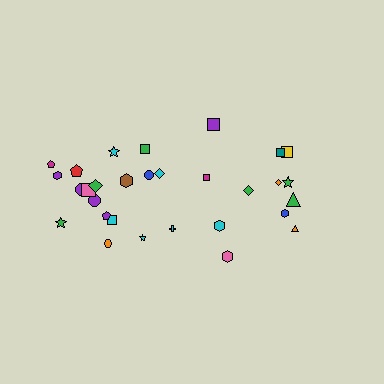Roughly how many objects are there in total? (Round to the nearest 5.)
Roughly 30 objects in total.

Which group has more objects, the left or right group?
The left group.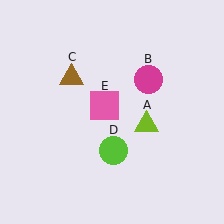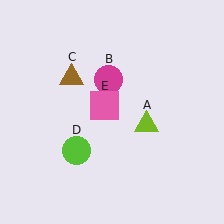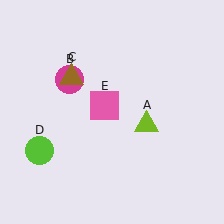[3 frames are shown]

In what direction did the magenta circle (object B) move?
The magenta circle (object B) moved left.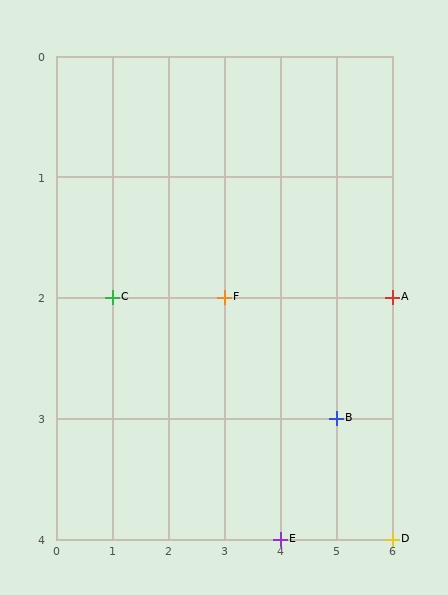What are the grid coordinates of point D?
Point D is at grid coordinates (6, 4).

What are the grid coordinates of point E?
Point E is at grid coordinates (4, 4).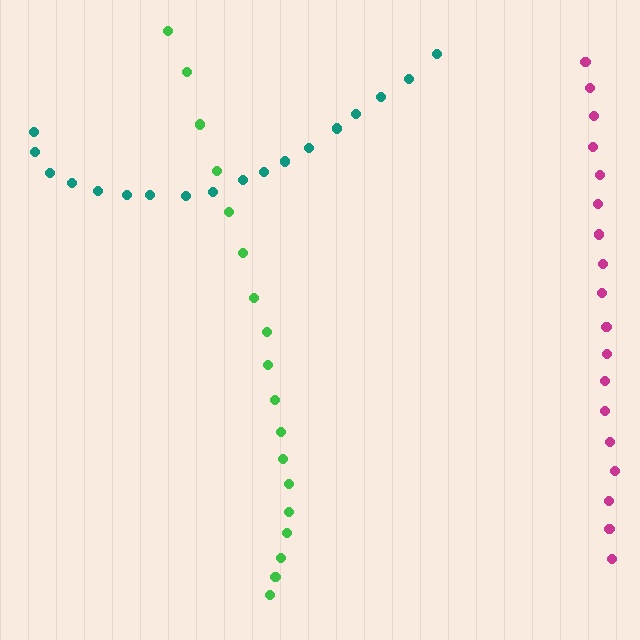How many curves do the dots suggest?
There are 3 distinct paths.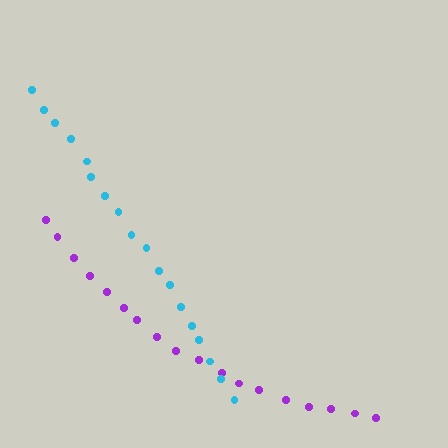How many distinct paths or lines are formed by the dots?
There are 2 distinct paths.